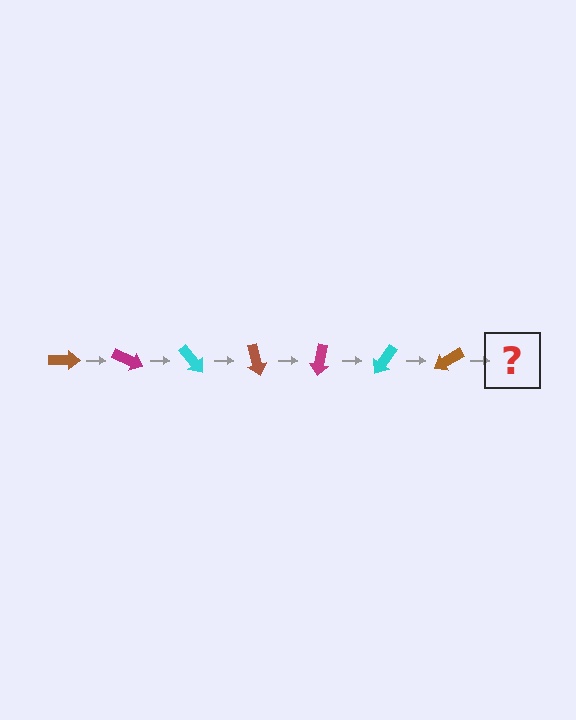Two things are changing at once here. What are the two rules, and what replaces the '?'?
The two rules are that it rotates 25 degrees each step and the color cycles through brown, magenta, and cyan. The '?' should be a magenta arrow, rotated 175 degrees from the start.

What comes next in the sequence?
The next element should be a magenta arrow, rotated 175 degrees from the start.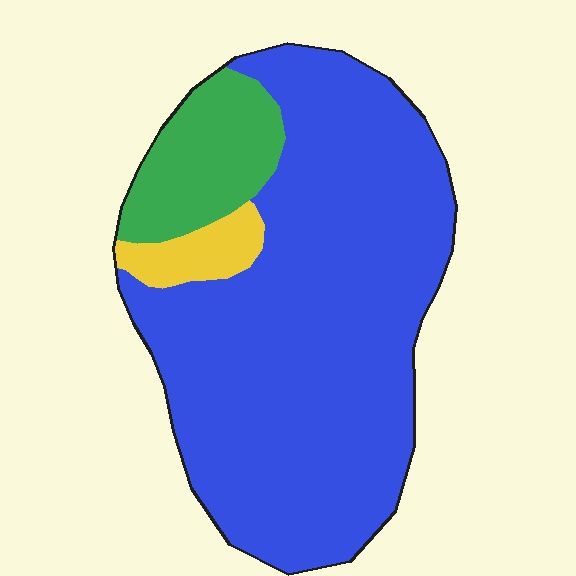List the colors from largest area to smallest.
From largest to smallest: blue, green, yellow.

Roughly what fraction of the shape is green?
Green covers about 15% of the shape.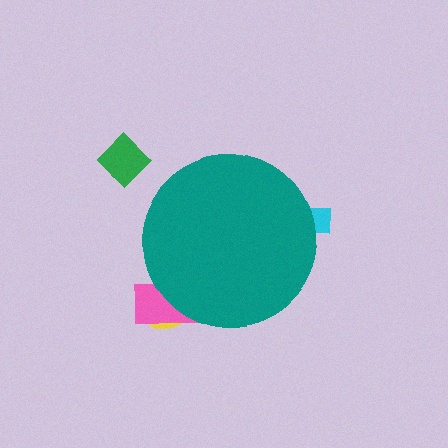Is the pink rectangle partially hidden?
Yes, the pink rectangle is partially hidden behind the teal circle.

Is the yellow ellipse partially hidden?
Yes, the yellow ellipse is partially hidden behind the teal circle.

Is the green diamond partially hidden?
No, the green diamond is fully visible.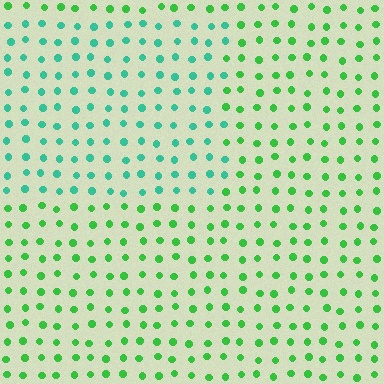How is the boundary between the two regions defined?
The boundary is defined purely by a slight shift in hue (about 38 degrees). Spacing, size, and orientation are identical on both sides.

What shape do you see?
I see a rectangle.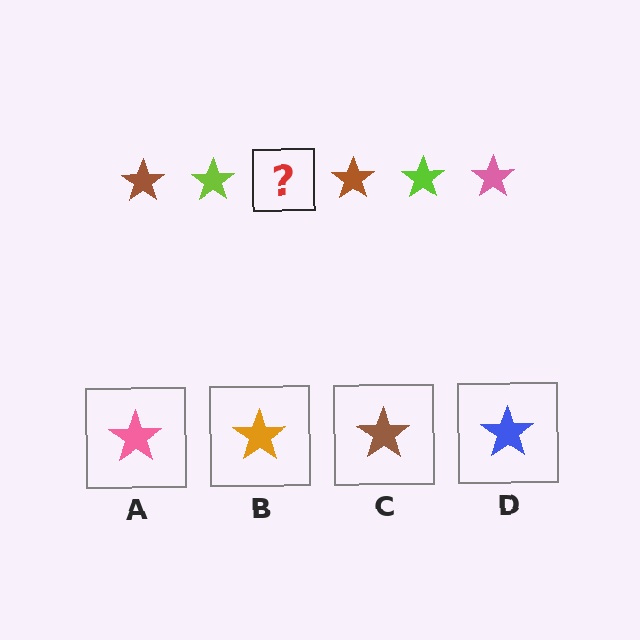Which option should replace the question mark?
Option A.